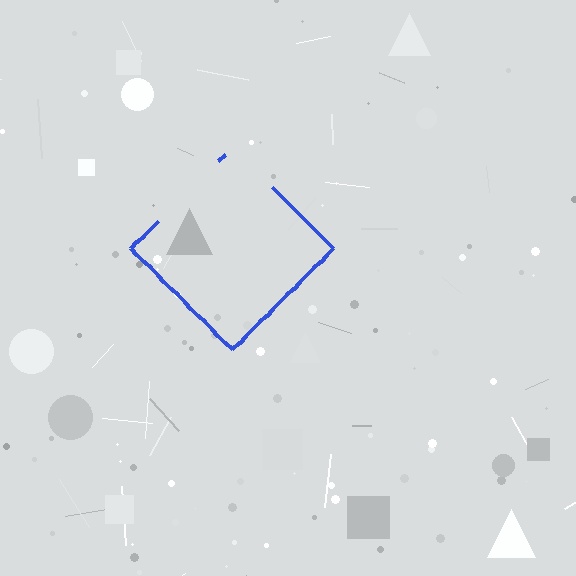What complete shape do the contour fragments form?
The contour fragments form a diamond.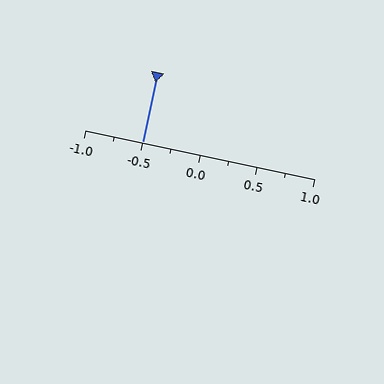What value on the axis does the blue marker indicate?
The marker indicates approximately -0.5.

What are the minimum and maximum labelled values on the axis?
The axis runs from -1.0 to 1.0.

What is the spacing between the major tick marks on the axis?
The major ticks are spaced 0.5 apart.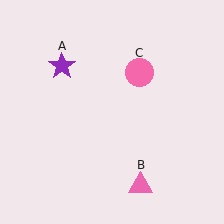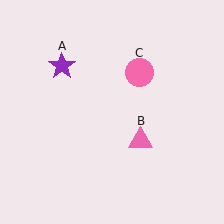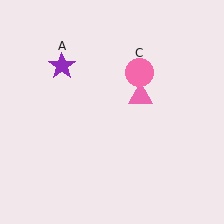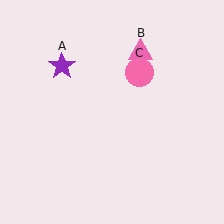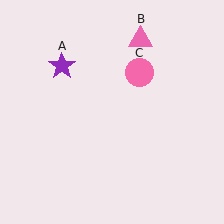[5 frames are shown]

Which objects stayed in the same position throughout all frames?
Purple star (object A) and pink circle (object C) remained stationary.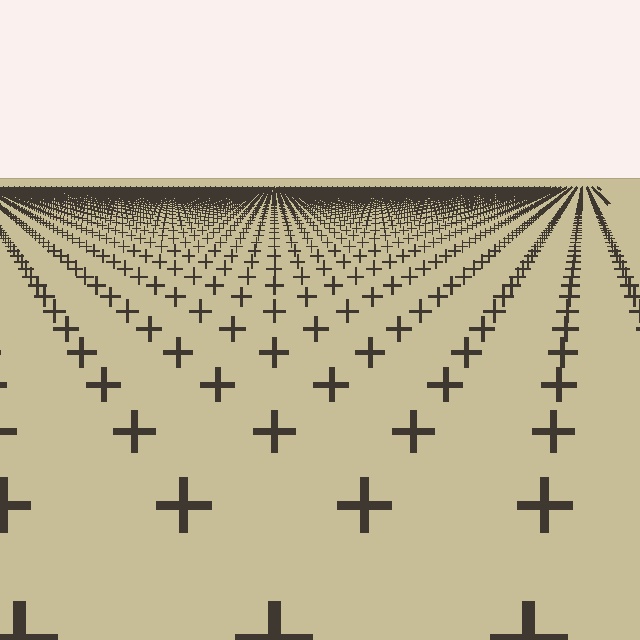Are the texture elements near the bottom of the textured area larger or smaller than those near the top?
Larger. Near the bottom, elements are closer to the viewer and appear at a bigger on-screen size.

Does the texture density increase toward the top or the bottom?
Density increases toward the top.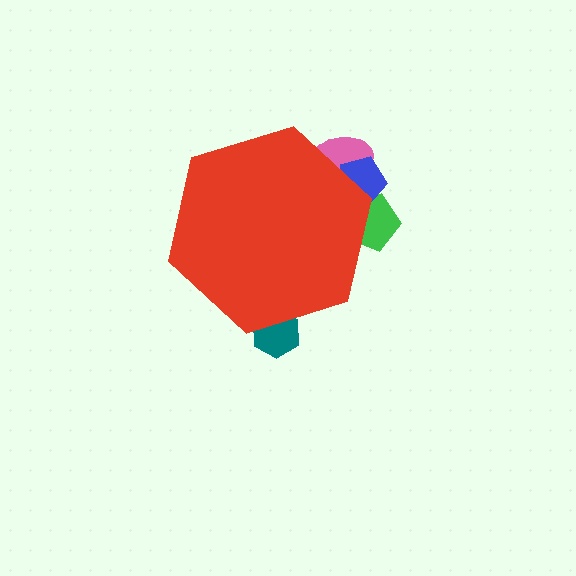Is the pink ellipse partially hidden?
Yes, the pink ellipse is partially hidden behind the red hexagon.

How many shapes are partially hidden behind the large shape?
4 shapes are partially hidden.